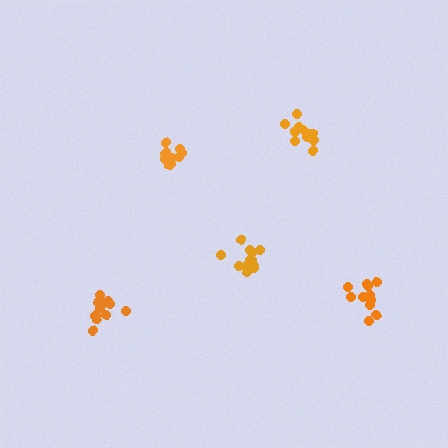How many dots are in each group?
Group 1: 13 dots, Group 2: 13 dots, Group 3: 10 dots, Group 4: 13 dots, Group 5: 11 dots (60 total).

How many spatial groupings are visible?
There are 5 spatial groupings.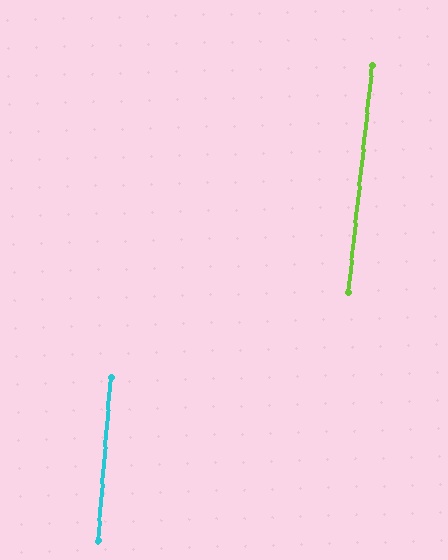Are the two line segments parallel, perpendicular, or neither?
Parallel — their directions differ by only 1.5°.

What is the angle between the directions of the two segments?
Approximately 2 degrees.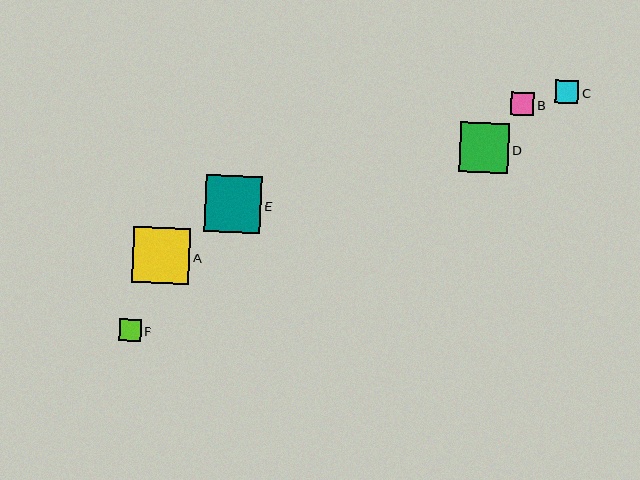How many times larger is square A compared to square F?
Square A is approximately 2.6 times the size of square F.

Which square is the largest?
Square E is the largest with a size of approximately 57 pixels.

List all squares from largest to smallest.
From largest to smallest: E, A, D, B, C, F.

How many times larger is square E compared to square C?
Square E is approximately 2.5 times the size of square C.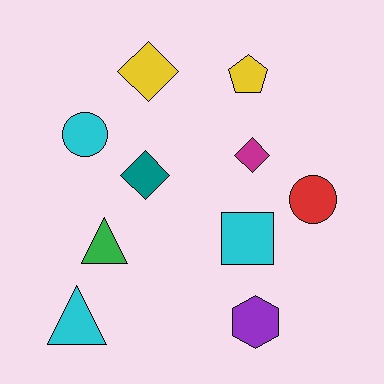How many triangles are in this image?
There are 2 triangles.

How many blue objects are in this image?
There are no blue objects.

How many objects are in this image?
There are 10 objects.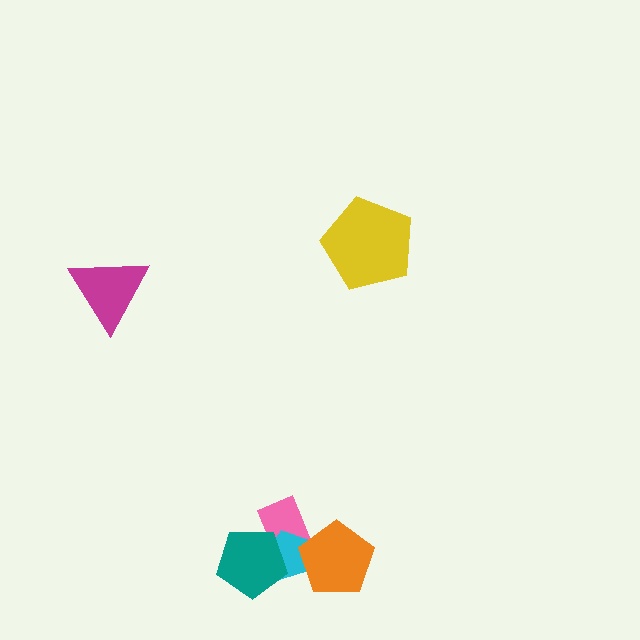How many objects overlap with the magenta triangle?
0 objects overlap with the magenta triangle.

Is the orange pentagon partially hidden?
No, no other shape covers it.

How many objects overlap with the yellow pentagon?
0 objects overlap with the yellow pentagon.